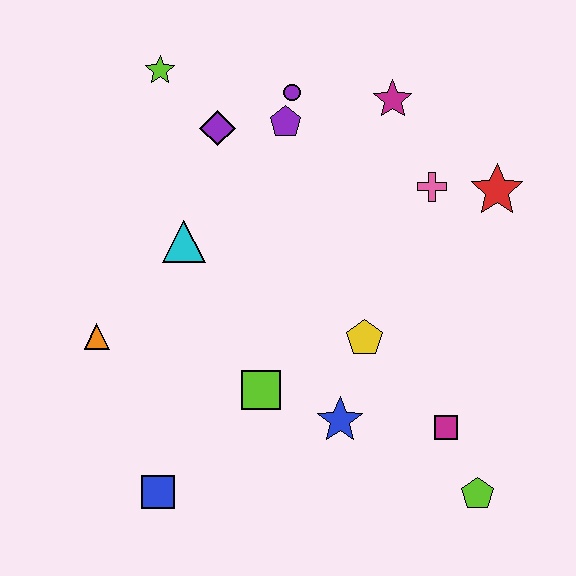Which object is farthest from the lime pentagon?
The lime star is farthest from the lime pentagon.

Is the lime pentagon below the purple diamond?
Yes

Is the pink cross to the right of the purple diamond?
Yes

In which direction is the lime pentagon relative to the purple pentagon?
The lime pentagon is below the purple pentagon.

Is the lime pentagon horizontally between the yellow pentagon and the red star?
Yes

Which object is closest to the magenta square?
The lime pentagon is closest to the magenta square.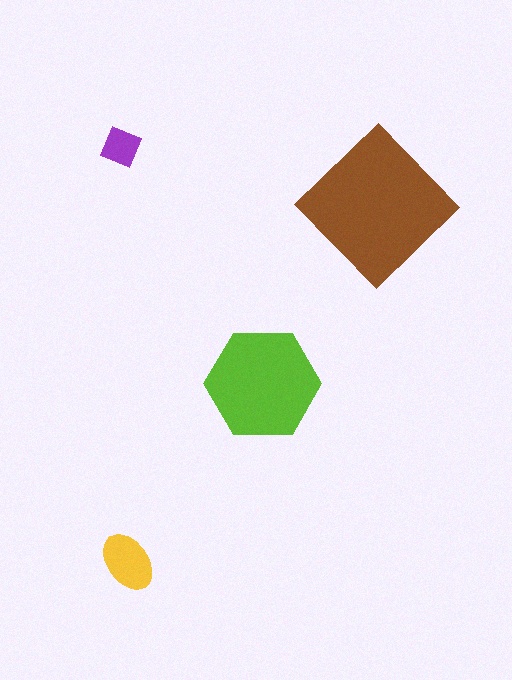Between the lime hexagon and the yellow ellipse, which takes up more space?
The lime hexagon.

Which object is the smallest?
The purple diamond.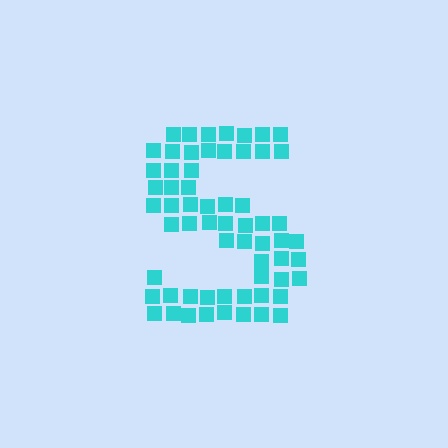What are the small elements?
The small elements are squares.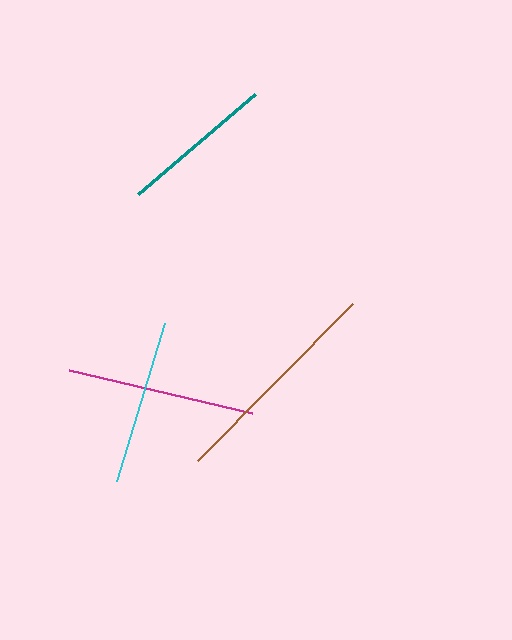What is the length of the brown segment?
The brown segment is approximately 220 pixels long.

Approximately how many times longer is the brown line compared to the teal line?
The brown line is approximately 1.4 times the length of the teal line.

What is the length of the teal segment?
The teal segment is approximately 154 pixels long.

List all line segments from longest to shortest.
From longest to shortest: brown, magenta, cyan, teal.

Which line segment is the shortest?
The teal line is the shortest at approximately 154 pixels.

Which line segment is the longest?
The brown line is the longest at approximately 220 pixels.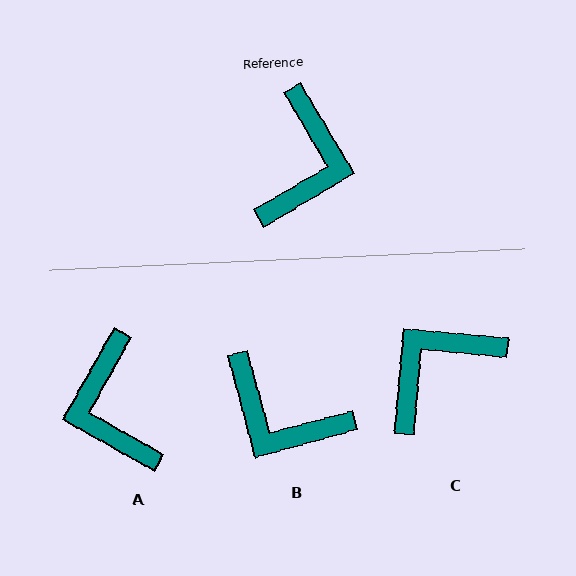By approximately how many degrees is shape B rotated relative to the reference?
Approximately 105 degrees clockwise.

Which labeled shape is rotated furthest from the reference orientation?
A, about 150 degrees away.